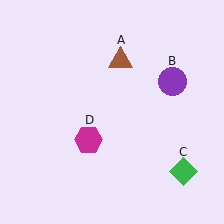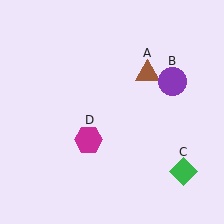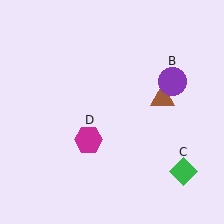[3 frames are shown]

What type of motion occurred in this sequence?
The brown triangle (object A) rotated clockwise around the center of the scene.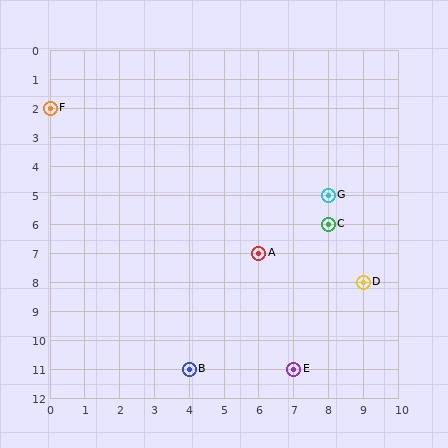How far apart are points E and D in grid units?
Points E and D are 2 columns and 3 rows apart (about 3.6 grid units diagonally).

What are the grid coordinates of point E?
Point E is at grid coordinates (7, 11).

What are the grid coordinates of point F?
Point F is at grid coordinates (0, 2).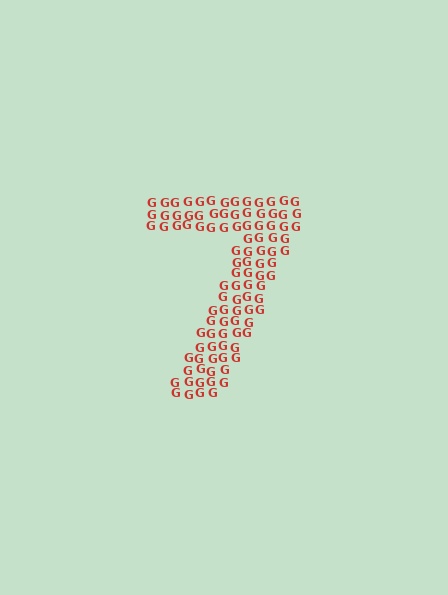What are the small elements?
The small elements are letter G's.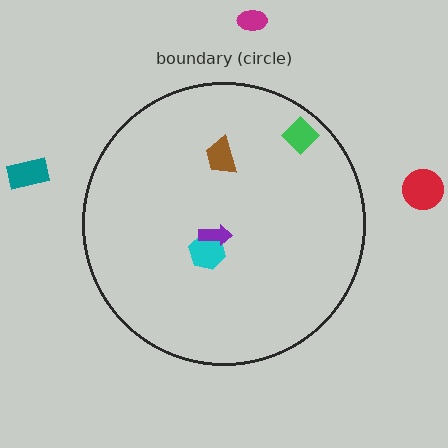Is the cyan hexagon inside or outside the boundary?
Inside.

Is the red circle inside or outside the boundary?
Outside.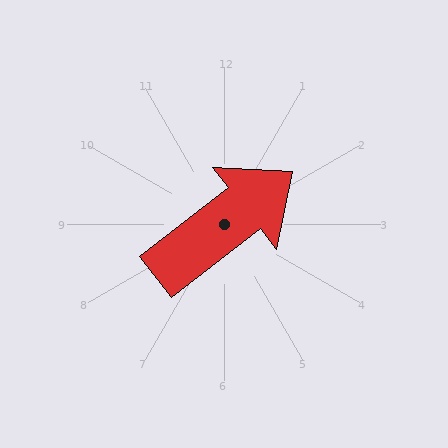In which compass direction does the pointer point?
Northeast.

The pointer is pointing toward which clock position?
Roughly 2 o'clock.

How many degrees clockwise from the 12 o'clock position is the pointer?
Approximately 52 degrees.